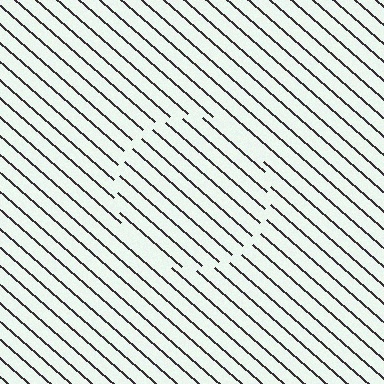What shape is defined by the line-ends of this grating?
An illusory circle. The interior of the shape contains the same grating, shifted by half a period — the contour is defined by the phase discontinuity where line-ends from the inner and outer gratings abut.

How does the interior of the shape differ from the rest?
The interior of the shape contains the same grating, shifted by half a period — the contour is defined by the phase discontinuity where line-ends from the inner and outer gratings abut.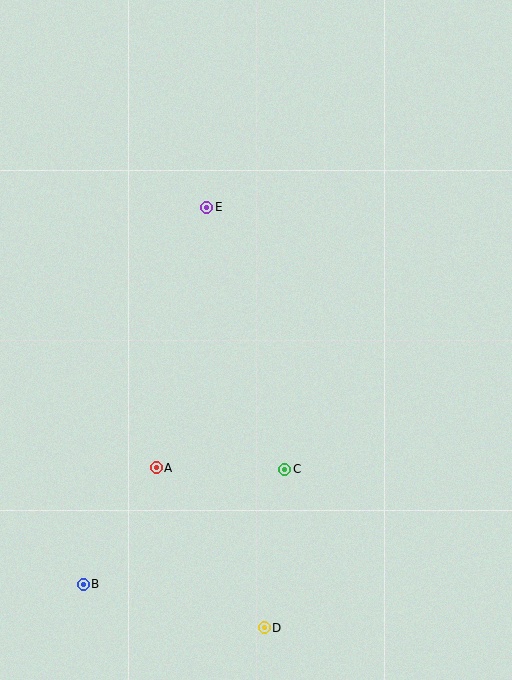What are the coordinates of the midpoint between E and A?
The midpoint between E and A is at (181, 337).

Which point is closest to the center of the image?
Point C at (285, 469) is closest to the center.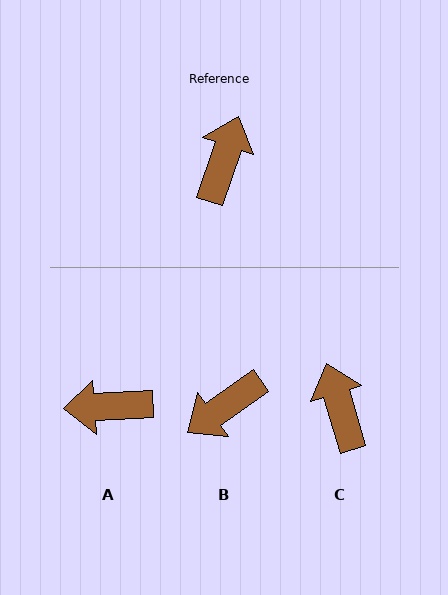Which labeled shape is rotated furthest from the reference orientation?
B, about 144 degrees away.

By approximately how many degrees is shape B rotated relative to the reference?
Approximately 144 degrees counter-clockwise.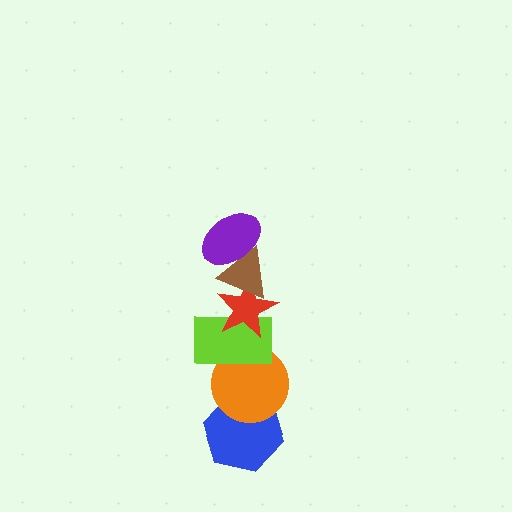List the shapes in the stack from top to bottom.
From top to bottom: the purple ellipse, the brown triangle, the red star, the lime rectangle, the orange circle, the blue hexagon.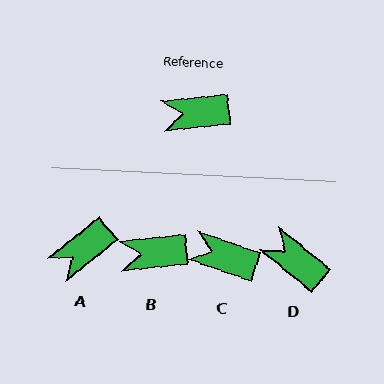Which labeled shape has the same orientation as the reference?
B.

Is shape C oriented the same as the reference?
No, it is off by about 24 degrees.